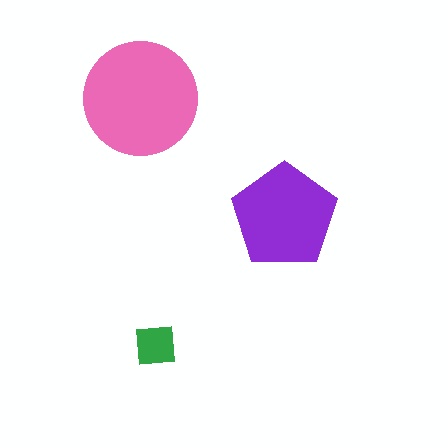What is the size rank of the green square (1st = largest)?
3rd.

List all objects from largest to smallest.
The pink circle, the purple pentagon, the green square.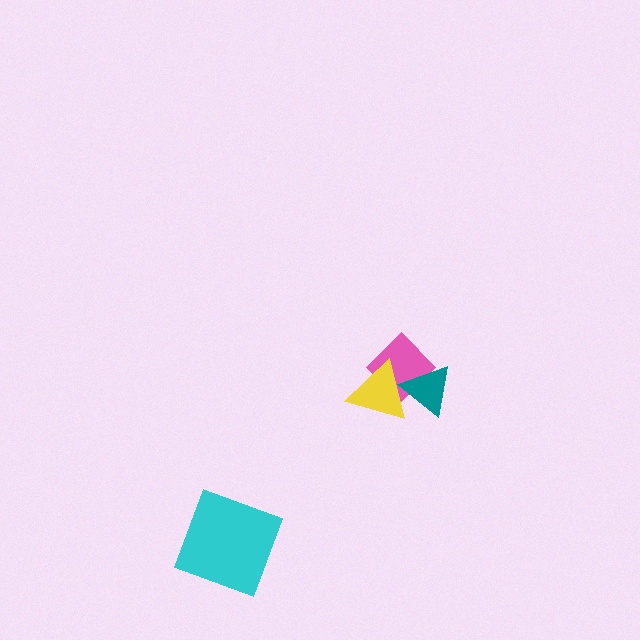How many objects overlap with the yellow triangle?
2 objects overlap with the yellow triangle.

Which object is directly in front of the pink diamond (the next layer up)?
The teal triangle is directly in front of the pink diamond.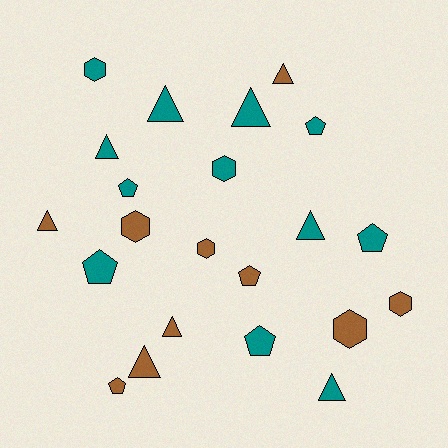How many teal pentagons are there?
There are 5 teal pentagons.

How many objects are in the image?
There are 22 objects.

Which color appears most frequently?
Teal, with 12 objects.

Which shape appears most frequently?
Triangle, with 9 objects.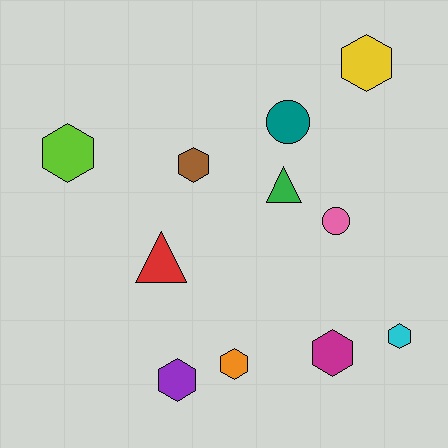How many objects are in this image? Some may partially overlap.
There are 11 objects.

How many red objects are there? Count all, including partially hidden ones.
There is 1 red object.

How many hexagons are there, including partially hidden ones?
There are 7 hexagons.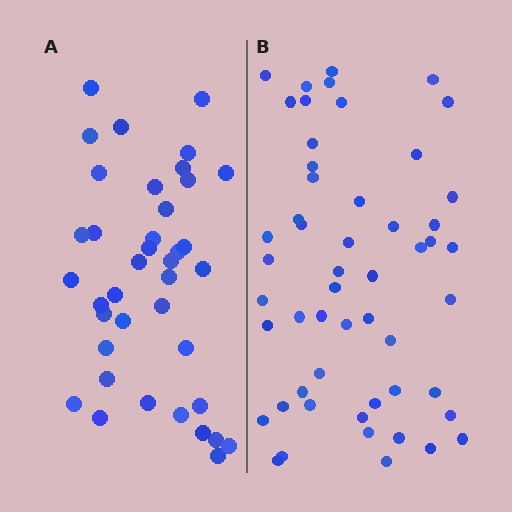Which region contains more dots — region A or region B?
Region B (the right region) has more dots.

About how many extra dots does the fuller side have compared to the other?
Region B has approximately 15 more dots than region A.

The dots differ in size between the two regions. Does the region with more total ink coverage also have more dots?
No. Region A has more total ink coverage because its dots are larger, but region B actually contains more individual dots. Total area can be misleading — the number of items is what matters here.